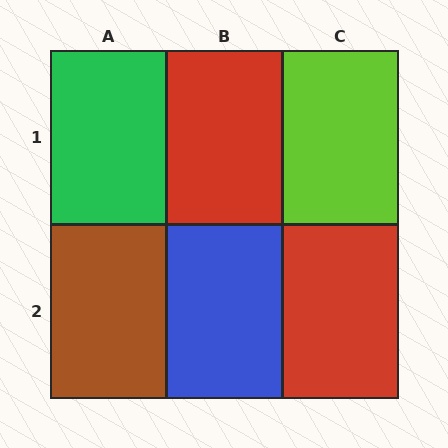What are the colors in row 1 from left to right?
Green, red, lime.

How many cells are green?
1 cell is green.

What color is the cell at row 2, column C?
Red.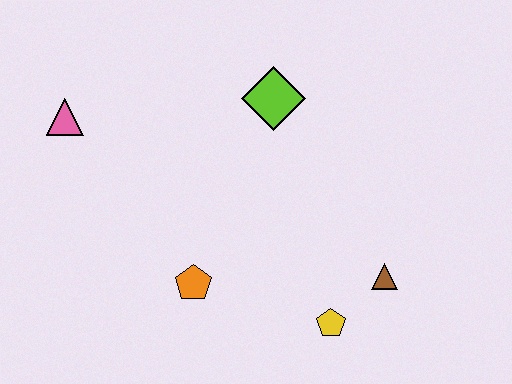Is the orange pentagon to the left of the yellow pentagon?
Yes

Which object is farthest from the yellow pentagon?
The pink triangle is farthest from the yellow pentagon.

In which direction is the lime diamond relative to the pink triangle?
The lime diamond is to the right of the pink triangle.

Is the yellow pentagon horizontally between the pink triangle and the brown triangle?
Yes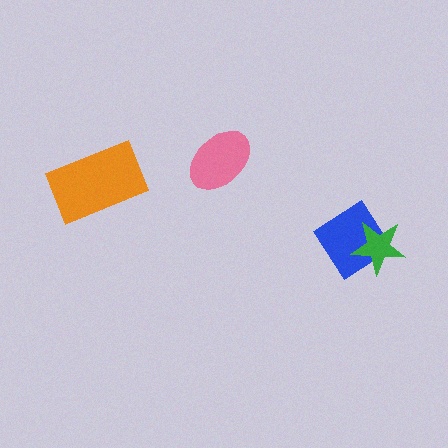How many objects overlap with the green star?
1 object overlaps with the green star.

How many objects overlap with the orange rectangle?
0 objects overlap with the orange rectangle.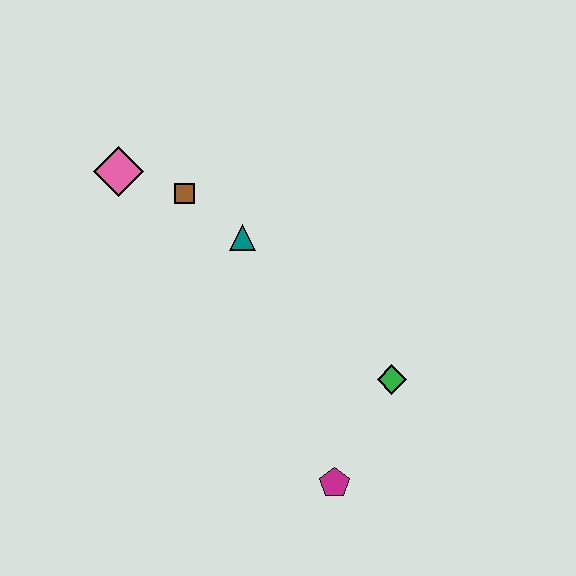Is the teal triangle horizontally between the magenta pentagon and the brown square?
Yes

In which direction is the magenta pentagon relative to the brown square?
The magenta pentagon is below the brown square.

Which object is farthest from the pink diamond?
The magenta pentagon is farthest from the pink diamond.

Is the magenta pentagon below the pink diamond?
Yes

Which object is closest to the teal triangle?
The brown square is closest to the teal triangle.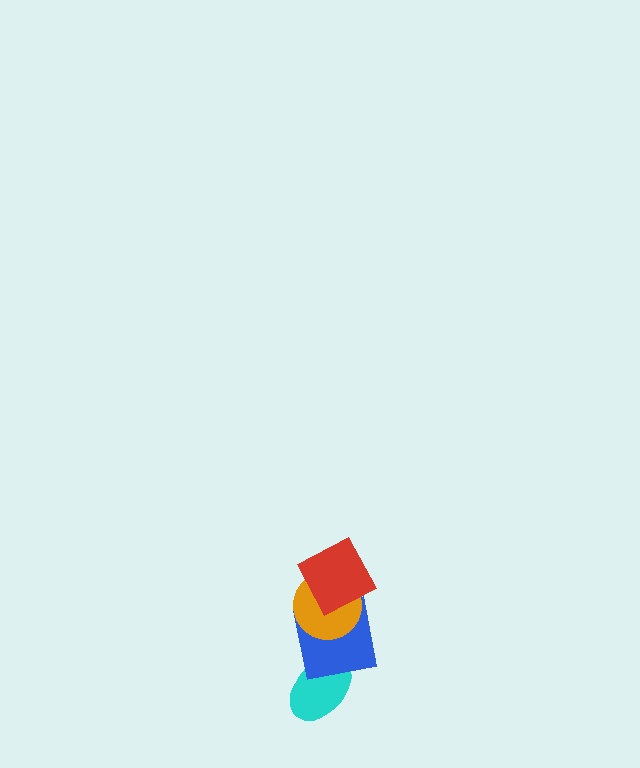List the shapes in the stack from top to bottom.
From top to bottom: the red square, the orange circle, the blue square, the cyan ellipse.